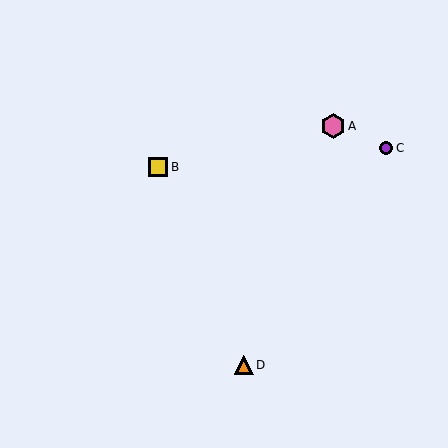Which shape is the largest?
The pink hexagon (labeled A) is the largest.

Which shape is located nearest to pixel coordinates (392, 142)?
The purple circle (labeled C) at (386, 148) is nearest to that location.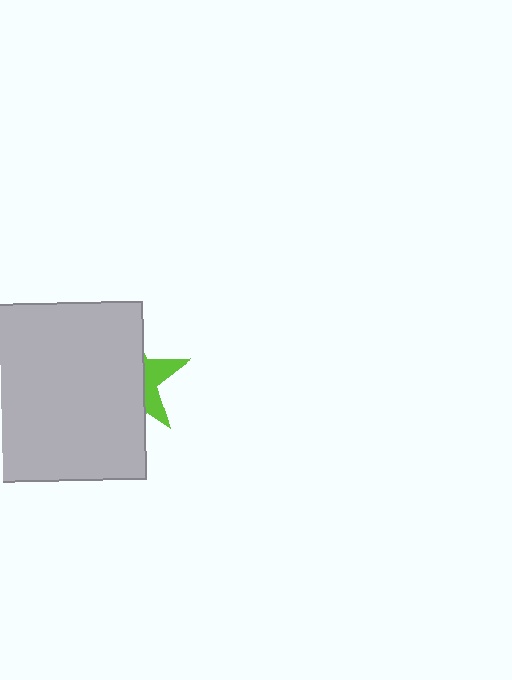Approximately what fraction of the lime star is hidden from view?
Roughly 69% of the lime star is hidden behind the light gray square.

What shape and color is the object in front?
The object in front is a light gray square.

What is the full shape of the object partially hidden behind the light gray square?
The partially hidden object is a lime star.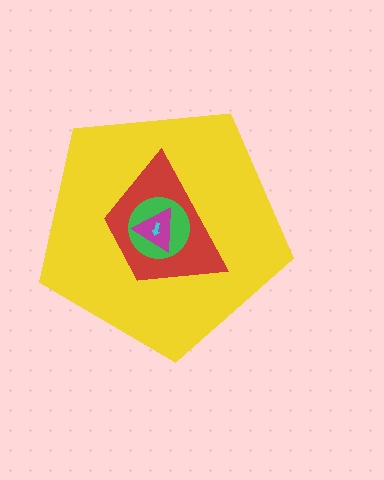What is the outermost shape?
The yellow pentagon.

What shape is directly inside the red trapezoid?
The green circle.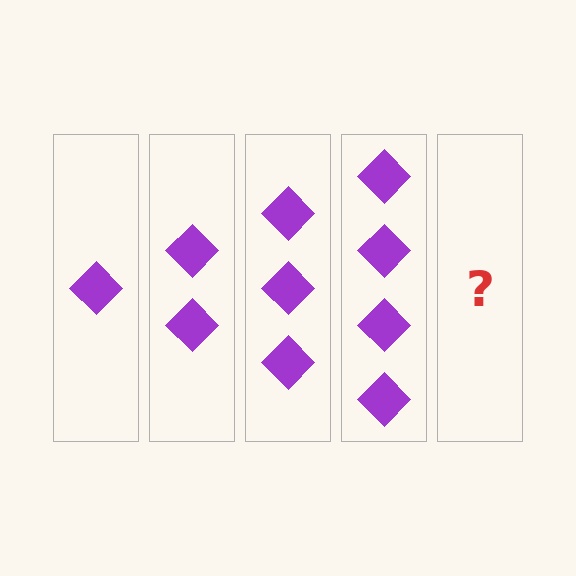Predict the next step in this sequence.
The next step is 5 diamonds.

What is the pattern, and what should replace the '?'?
The pattern is that each step adds one more diamond. The '?' should be 5 diamonds.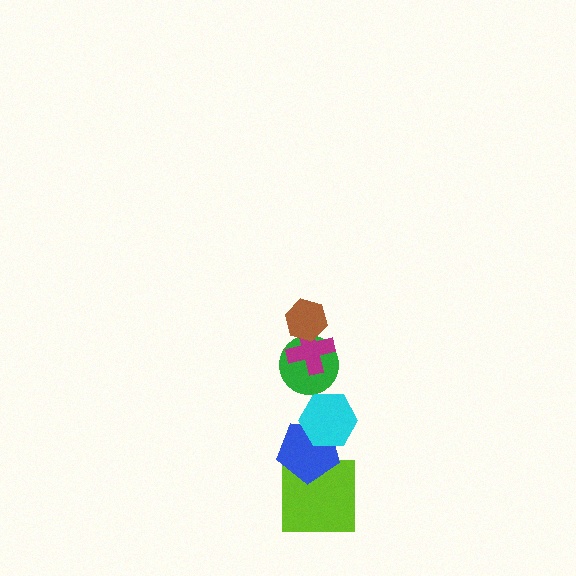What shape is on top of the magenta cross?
The brown hexagon is on top of the magenta cross.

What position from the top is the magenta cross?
The magenta cross is 2nd from the top.